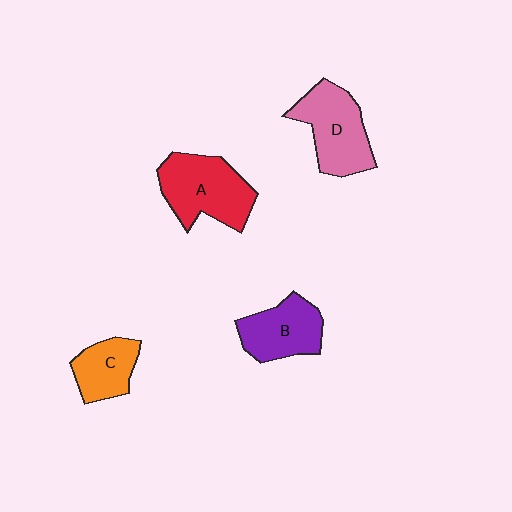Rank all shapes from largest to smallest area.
From largest to smallest: A (red), D (pink), B (purple), C (orange).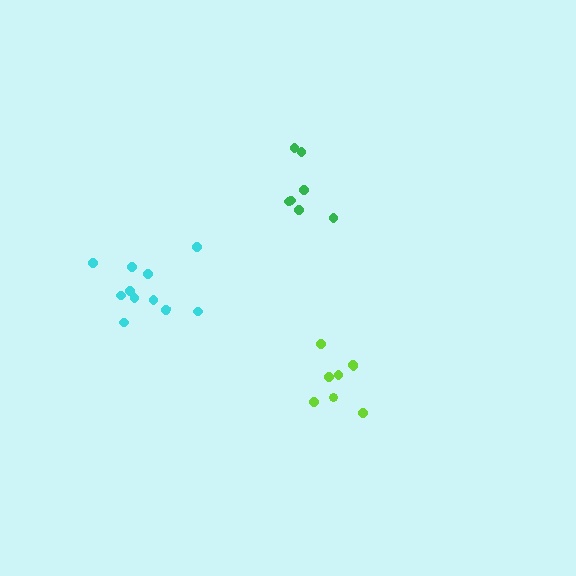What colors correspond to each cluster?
The clusters are colored: cyan, lime, green.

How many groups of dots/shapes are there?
There are 3 groups.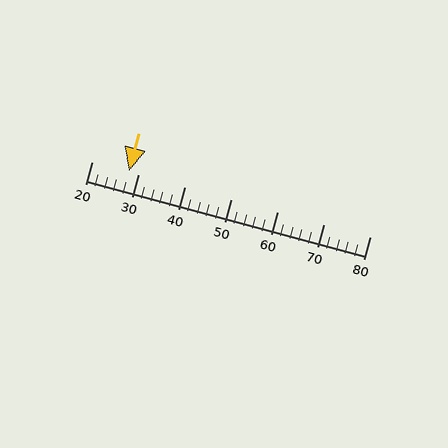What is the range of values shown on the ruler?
The ruler shows values from 20 to 80.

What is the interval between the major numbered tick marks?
The major tick marks are spaced 10 units apart.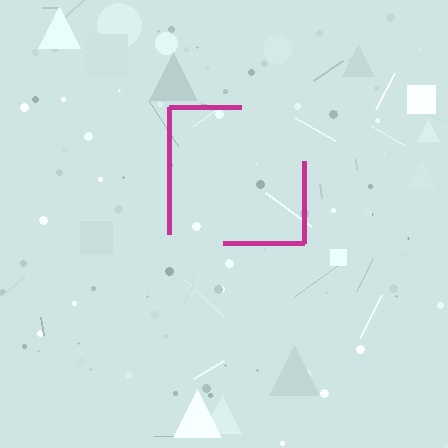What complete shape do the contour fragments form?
The contour fragments form a square.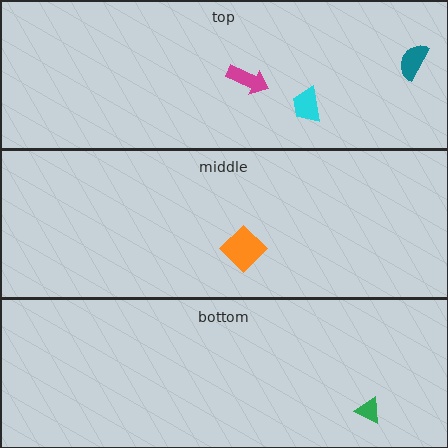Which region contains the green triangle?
The bottom region.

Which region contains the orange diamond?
The middle region.